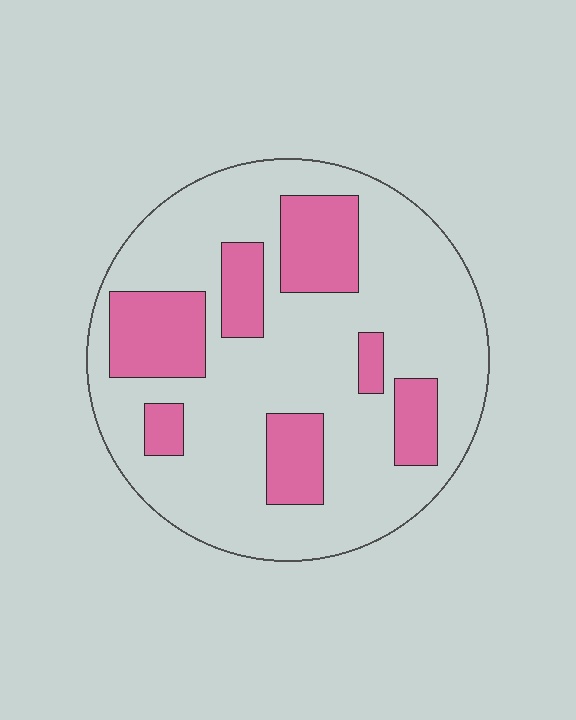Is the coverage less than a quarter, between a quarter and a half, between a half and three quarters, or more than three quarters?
Between a quarter and a half.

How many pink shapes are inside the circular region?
7.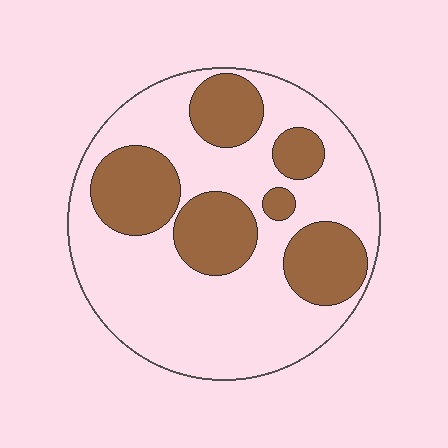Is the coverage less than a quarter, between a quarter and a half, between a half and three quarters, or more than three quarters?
Between a quarter and a half.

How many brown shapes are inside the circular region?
6.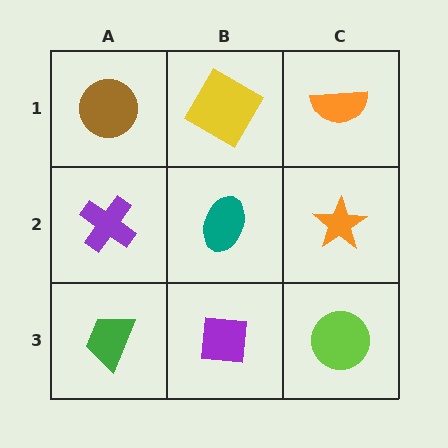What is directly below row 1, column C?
An orange star.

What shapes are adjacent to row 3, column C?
An orange star (row 2, column C), a purple square (row 3, column B).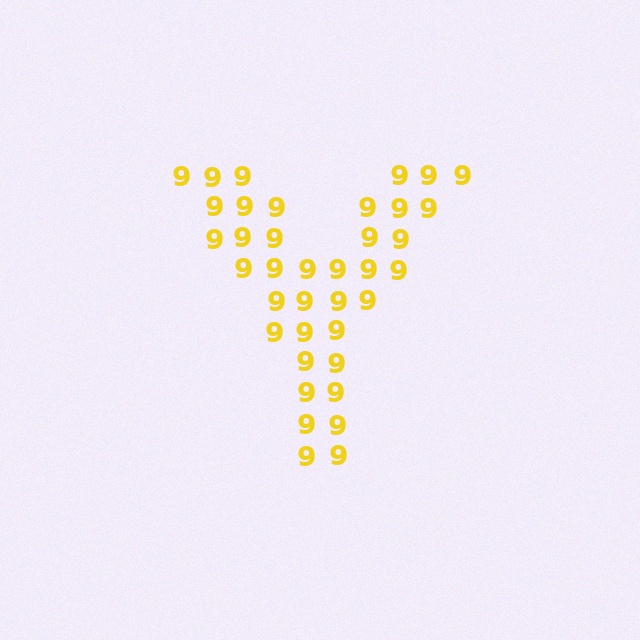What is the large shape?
The large shape is the letter Y.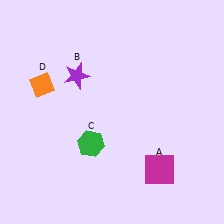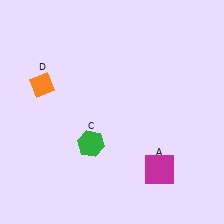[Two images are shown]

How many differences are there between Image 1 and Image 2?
There is 1 difference between the two images.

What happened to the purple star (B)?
The purple star (B) was removed in Image 2. It was in the top-left area of Image 1.